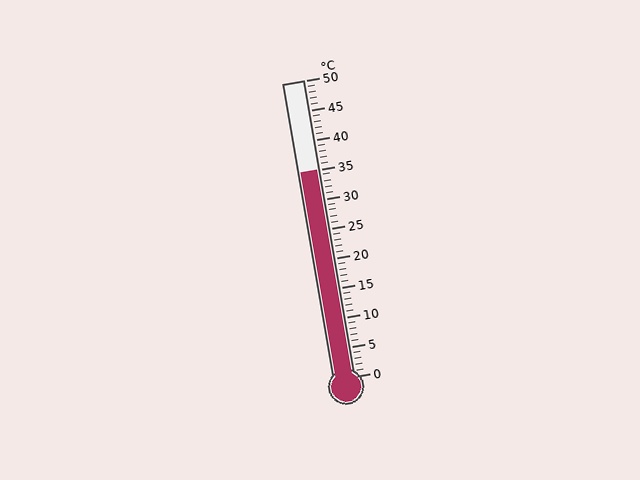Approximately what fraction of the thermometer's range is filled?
The thermometer is filled to approximately 70% of its range.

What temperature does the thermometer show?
The thermometer shows approximately 35°C.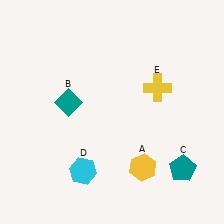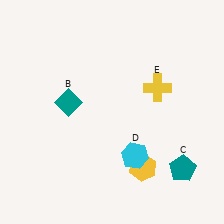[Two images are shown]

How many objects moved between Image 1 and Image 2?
1 object moved between the two images.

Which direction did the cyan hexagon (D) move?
The cyan hexagon (D) moved right.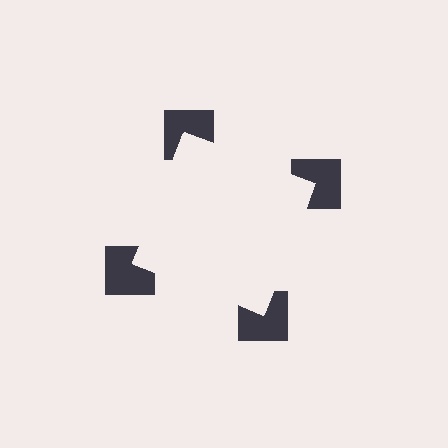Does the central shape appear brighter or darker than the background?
It typically appears slightly brighter than the background, even though no actual brightness change is drawn.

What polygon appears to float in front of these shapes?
An illusory square — its edges are inferred from the aligned wedge cuts in the notched squares, not physically drawn.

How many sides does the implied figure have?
4 sides.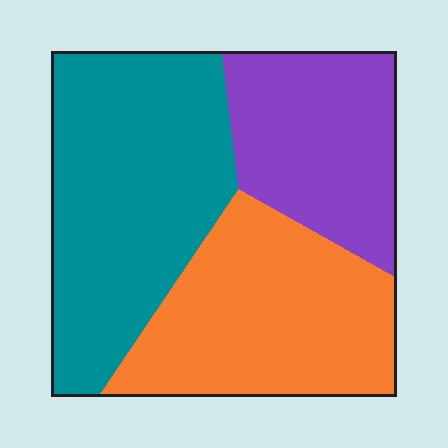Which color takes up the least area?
Purple, at roughly 25%.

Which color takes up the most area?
Teal, at roughly 40%.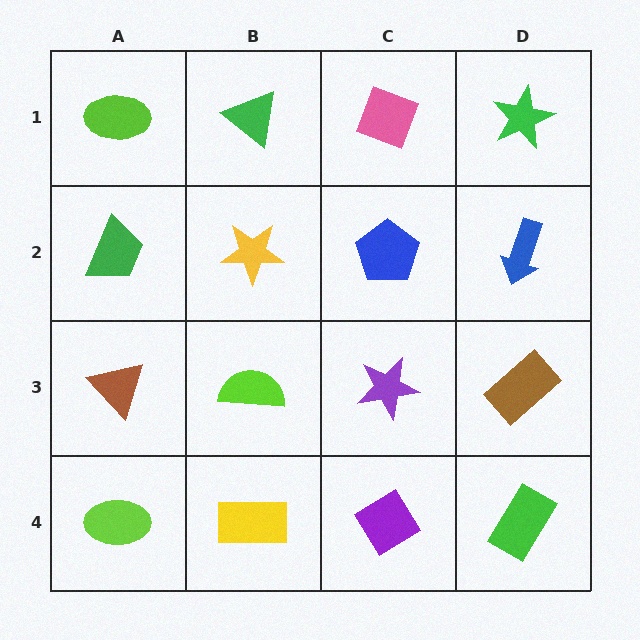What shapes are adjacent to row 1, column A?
A green trapezoid (row 2, column A), a green triangle (row 1, column B).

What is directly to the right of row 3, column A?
A lime semicircle.